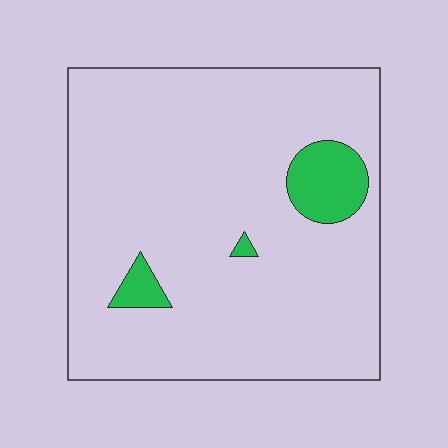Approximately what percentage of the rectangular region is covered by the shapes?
Approximately 10%.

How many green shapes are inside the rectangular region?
3.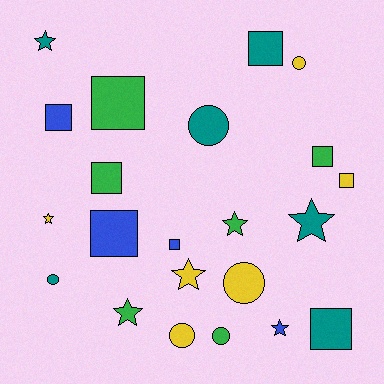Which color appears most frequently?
Green, with 6 objects.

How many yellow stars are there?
There are 2 yellow stars.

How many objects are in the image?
There are 22 objects.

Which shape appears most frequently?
Square, with 9 objects.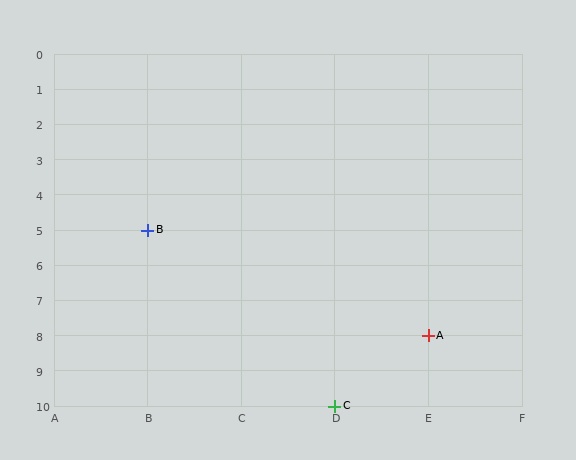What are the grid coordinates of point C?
Point C is at grid coordinates (D, 10).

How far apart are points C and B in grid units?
Points C and B are 2 columns and 5 rows apart (about 5.4 grid units diagonally).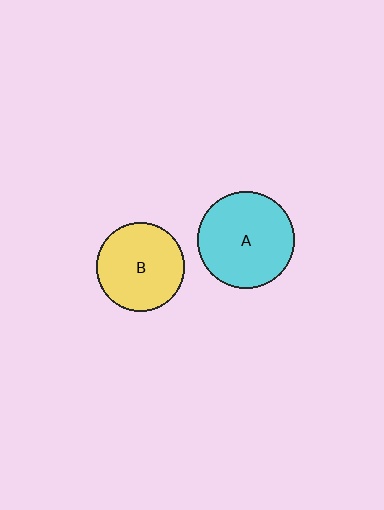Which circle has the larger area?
Circle A (cyan).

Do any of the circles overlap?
No, none of the circles overlap.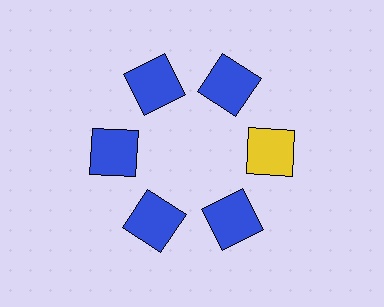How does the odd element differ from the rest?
It has a different color: yellow instead of blue.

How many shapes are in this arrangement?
There are 6 shapes arranged in a ring pattern.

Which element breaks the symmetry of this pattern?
The yellow square at roughly the 3 o'clock position breaks the symmetry. All other shapes are blue squares.